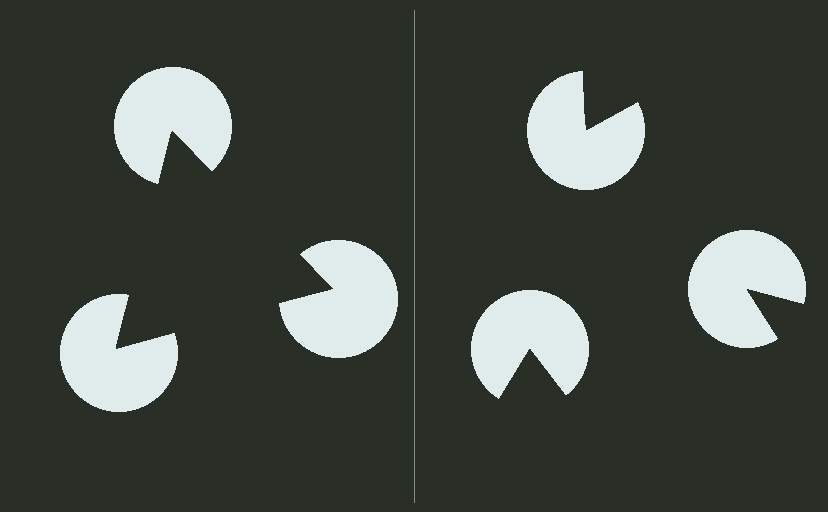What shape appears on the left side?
An illusory triangle.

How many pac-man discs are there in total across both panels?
6 — 3 on each side.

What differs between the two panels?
The pac-man discs are positioned identically on both sides; only the wedge orientations differ. On the left they align to a triangle; on the right they are misaligned.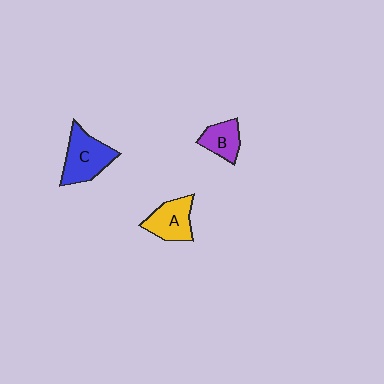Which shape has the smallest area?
Shape B (purple).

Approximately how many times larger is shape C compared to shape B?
Approximately 1.6 times.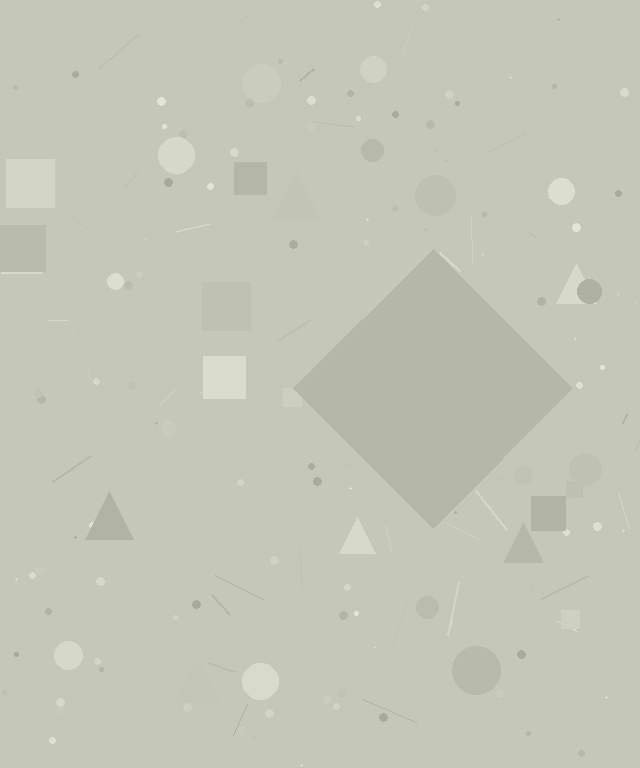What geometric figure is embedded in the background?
A diamond is embedded in the background.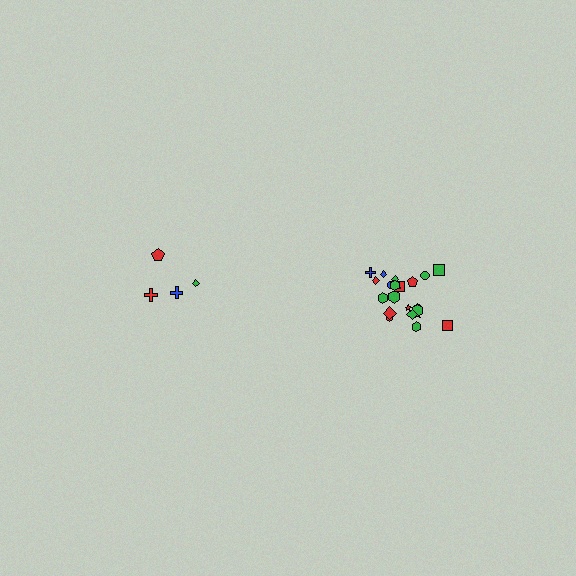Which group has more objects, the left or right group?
The right group.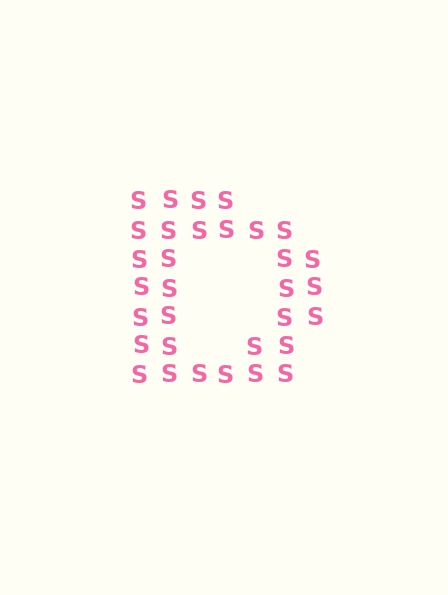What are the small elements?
The small elements are letter S's.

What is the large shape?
The large shape is the letter D.